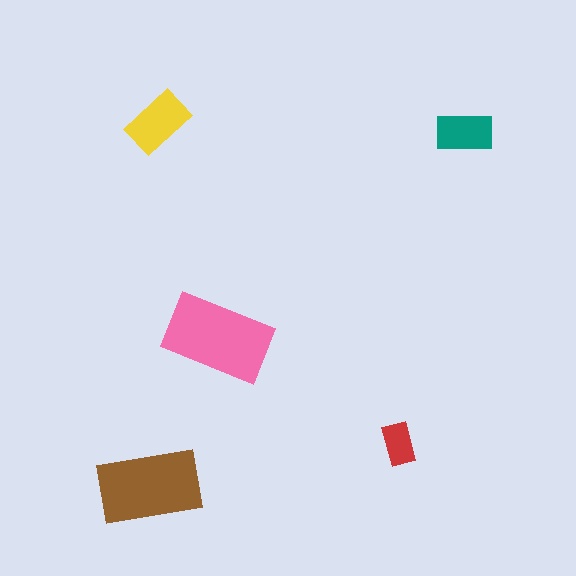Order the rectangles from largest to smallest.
the pink one, the brown one, the yellow one, the teal one, the red one.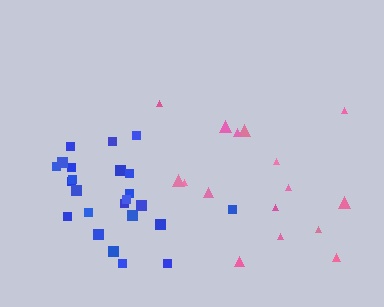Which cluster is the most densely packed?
Blue.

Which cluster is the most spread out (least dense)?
Pink.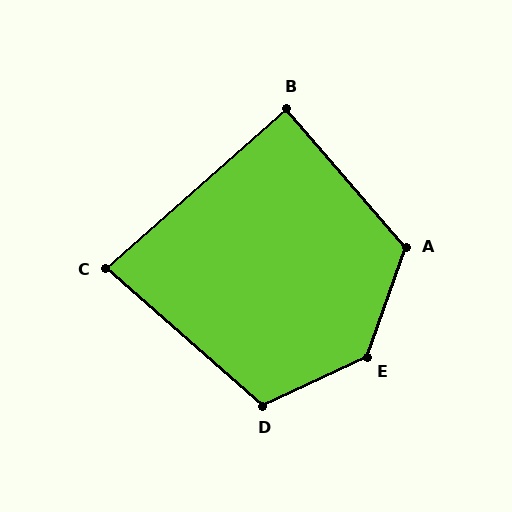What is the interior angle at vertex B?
Approximately 89 degrees (approximately right).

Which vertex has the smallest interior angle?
C, at approximately 83 degrees.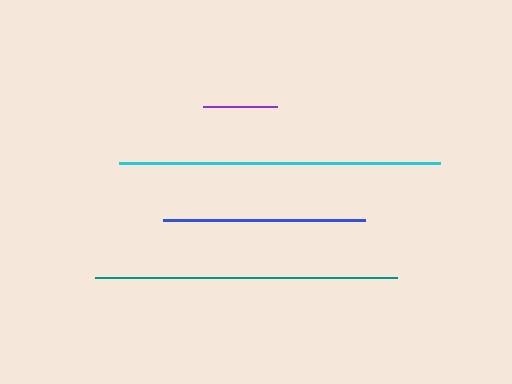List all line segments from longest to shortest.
From longest to shortest: cyan, teal, blue, purple.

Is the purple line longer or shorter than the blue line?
The blue line is longer than the purple line.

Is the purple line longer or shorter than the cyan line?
The cyan line is longer than the purple line.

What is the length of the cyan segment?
The cyan segment is approximately 321 pixels long.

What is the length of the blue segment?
The blue segment is approximately 202 pixels long.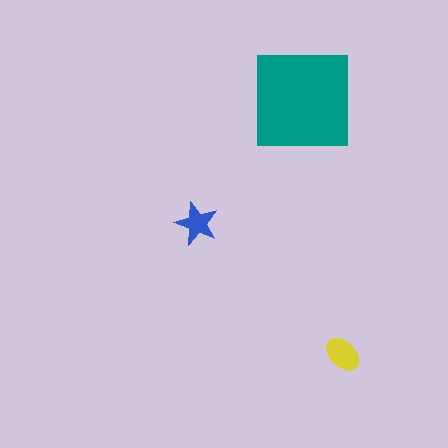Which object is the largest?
The teal square.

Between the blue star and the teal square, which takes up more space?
The teal square.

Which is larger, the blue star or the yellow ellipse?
The yellow ellipse.